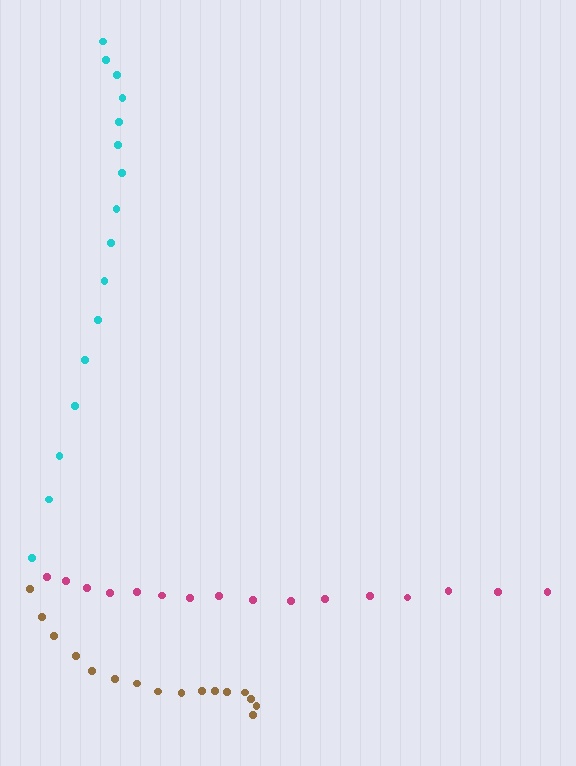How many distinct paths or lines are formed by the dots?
There are 3 distinct paths.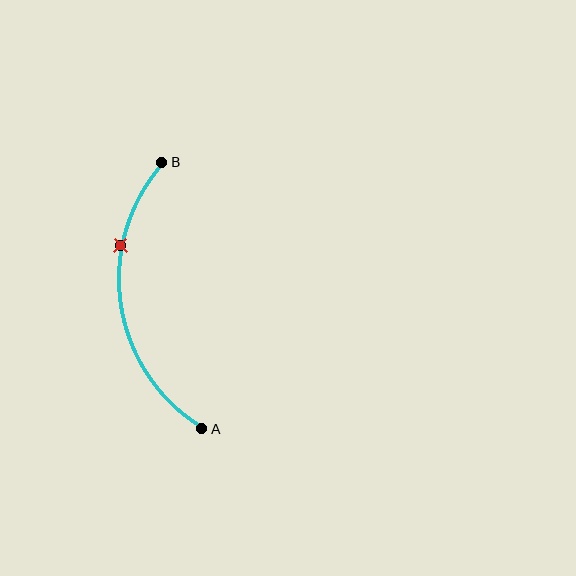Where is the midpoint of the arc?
The arc midpoint is the point on the curve farthest from the straight line joining A and B. It sits to the left of that line.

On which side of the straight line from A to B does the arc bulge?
The arc bulges to the left of the straight line connecting A and B.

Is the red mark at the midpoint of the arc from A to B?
No. The red mark lies on the arc but is closer to endpoint B. The arc midpoint would be at the point on the curve equidistant along the arc from both A and B.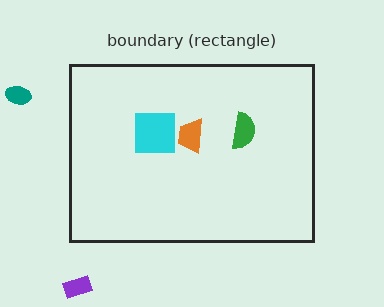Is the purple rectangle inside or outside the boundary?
Outside.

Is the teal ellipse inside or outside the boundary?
Outside.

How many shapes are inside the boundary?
3 inside, 2 outside.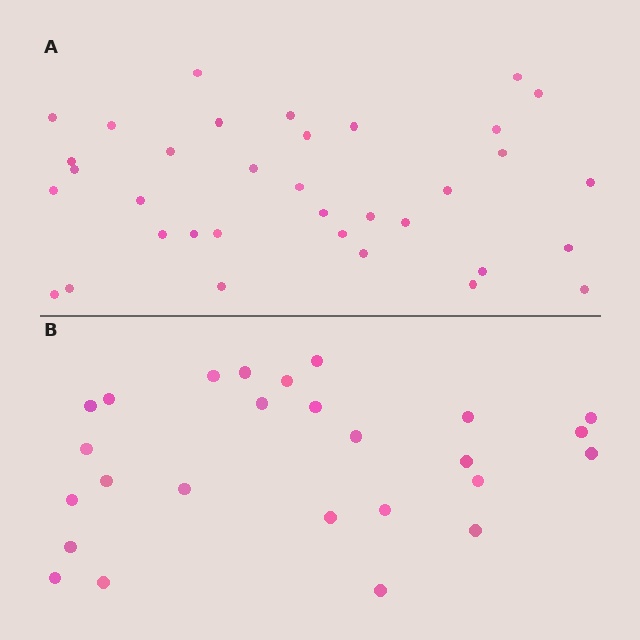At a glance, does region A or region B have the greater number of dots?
Region A (the top region) has more dots.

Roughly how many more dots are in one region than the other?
Region A has roughly 8 or so more dots than region B.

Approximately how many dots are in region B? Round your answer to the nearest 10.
About 30 dots. (The exact count is 26, which rounds to 30.)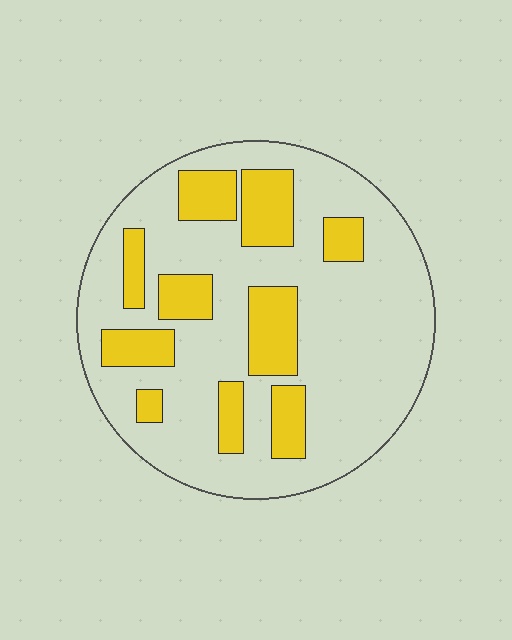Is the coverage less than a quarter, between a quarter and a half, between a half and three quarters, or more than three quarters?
Between a quarter and a half.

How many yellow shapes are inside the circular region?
10.